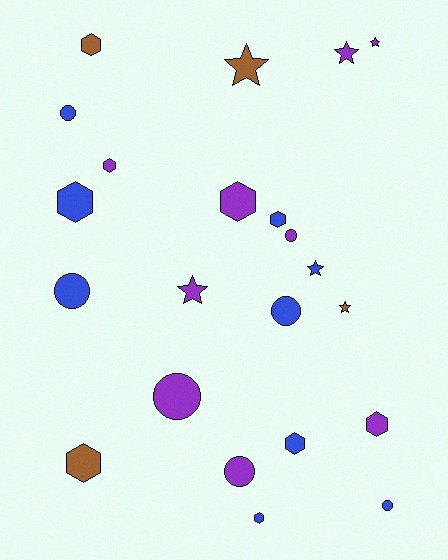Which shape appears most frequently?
Hexagon, with 9 objects.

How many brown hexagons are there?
There are 2 brown hexagons.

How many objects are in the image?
There are 22 objects.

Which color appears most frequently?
Purple, with 9 objects.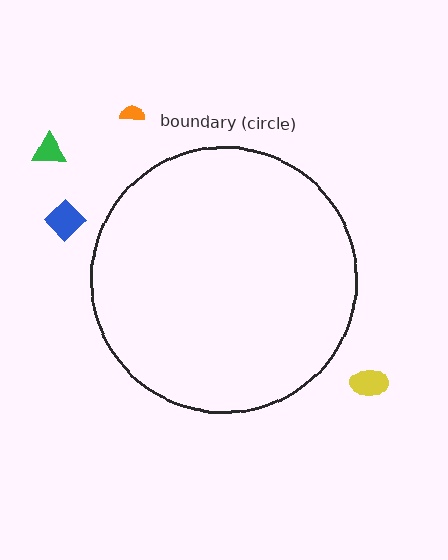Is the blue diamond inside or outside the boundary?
Outside.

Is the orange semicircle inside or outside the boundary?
Outside.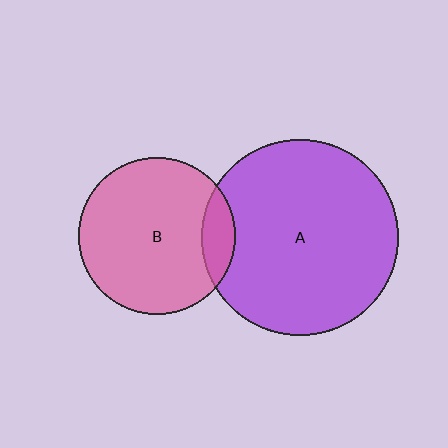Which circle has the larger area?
Circle A (purple).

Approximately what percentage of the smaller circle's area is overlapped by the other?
Approximately 10%.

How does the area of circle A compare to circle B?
Approximately 1.6 times.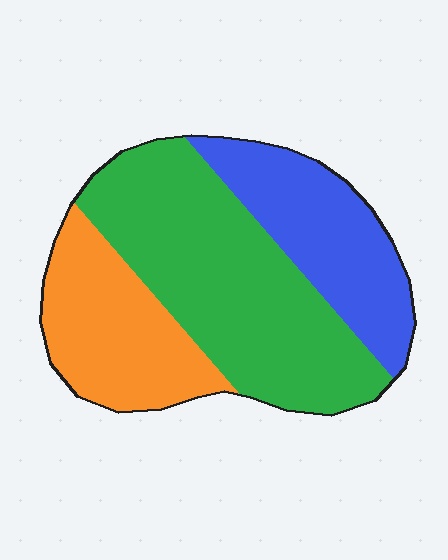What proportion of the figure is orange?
Orange takes up about one quarter (1/4) of the figure.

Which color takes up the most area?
Green, at roughly 50%.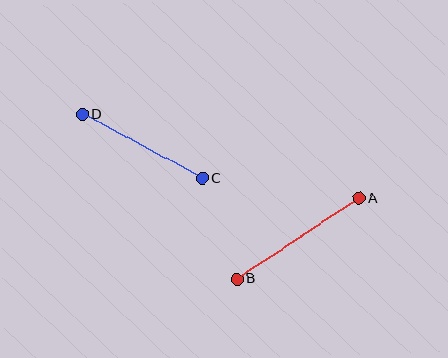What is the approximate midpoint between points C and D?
The midpoint is at approximately (143, 146) pixels.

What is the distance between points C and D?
The distance is approximately 136 pixels.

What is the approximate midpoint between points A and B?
The midpoint is at approximately (298, 239) pixels.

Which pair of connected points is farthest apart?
Points A and B are farthest apart.